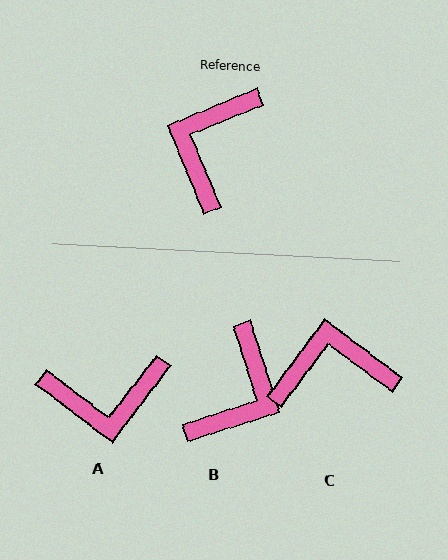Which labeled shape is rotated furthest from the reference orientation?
B, about 175 degrees away.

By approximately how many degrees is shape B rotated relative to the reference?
Approximately 175 degrees counter-clockwise.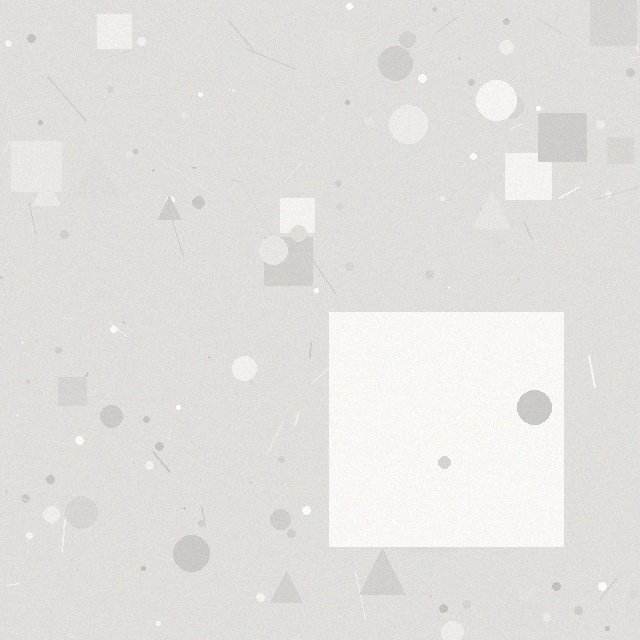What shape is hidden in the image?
A square is hidden in the image.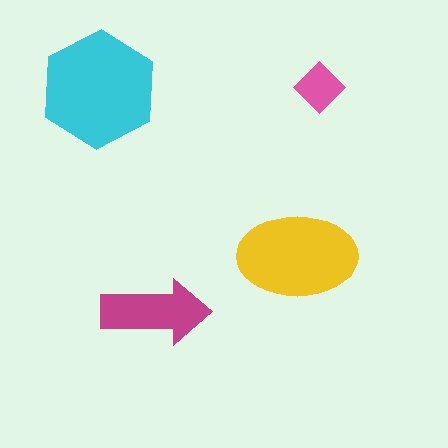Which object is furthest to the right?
The pink diamond is rightmost.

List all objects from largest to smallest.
The cyan hexagon, the yellow ellipse, the magenta arrow, the pink diamond.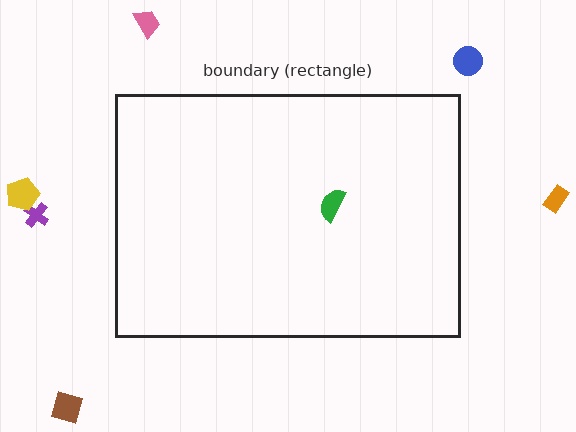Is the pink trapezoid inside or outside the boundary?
Outside.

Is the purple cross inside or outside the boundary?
Outside.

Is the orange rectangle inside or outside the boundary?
Outside.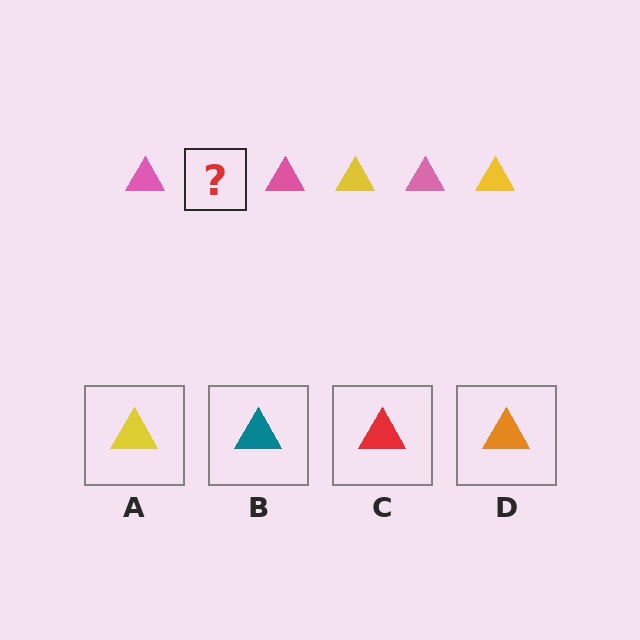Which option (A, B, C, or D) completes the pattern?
A.